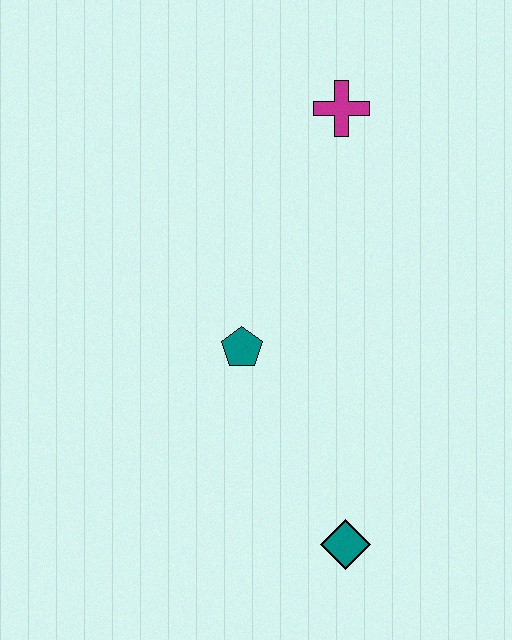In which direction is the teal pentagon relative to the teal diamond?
The teal pentagon is above the teal diamond.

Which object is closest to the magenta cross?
The teal pentagon is closest to the magenta cross.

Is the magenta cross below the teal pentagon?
No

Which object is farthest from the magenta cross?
The teal diamond is farthest from the magenta cross.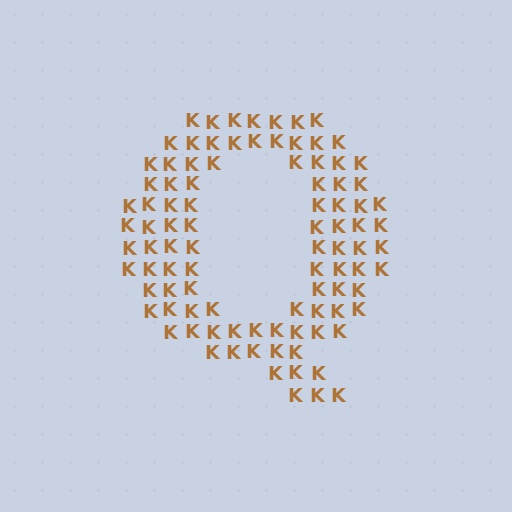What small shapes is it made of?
It is made of small letter K's.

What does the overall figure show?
The overall figure shows the letter Q.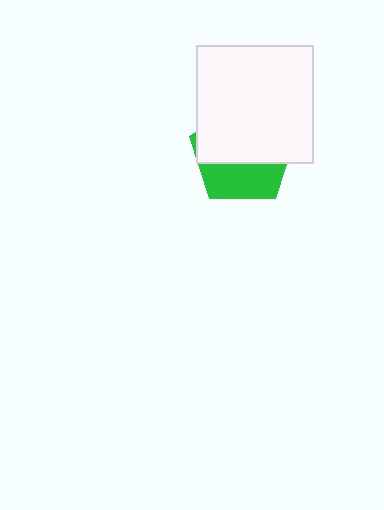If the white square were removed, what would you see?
You would see the complete green pentagon.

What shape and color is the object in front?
The object in front is a white square.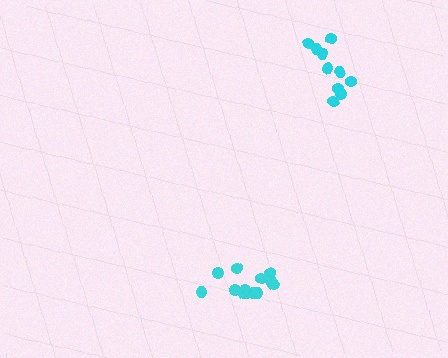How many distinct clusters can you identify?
There are 2 distinct clusters.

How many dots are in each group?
Group 1: 10 dots, Group 2: 14 dots (24 total).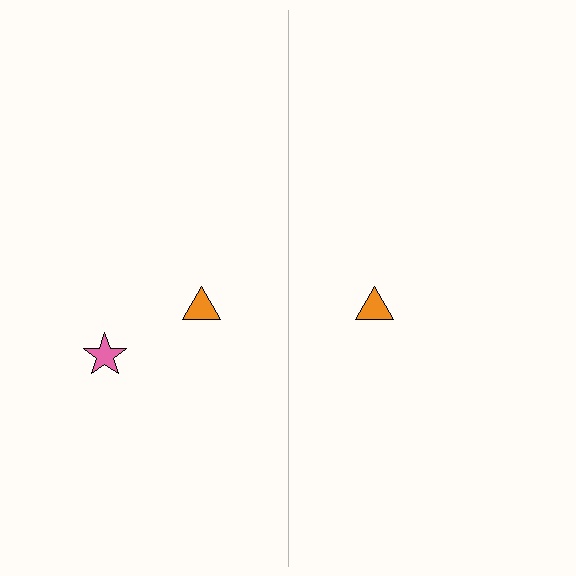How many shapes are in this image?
There are 3 shapes in this image.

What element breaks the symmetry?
A pink star is missing from the right side.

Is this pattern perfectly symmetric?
No, the pattern is not perfectly symmetric. A pink star is missing from the right side.